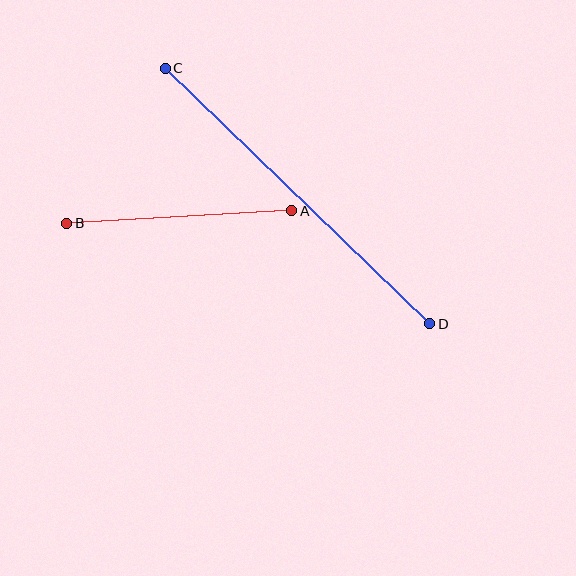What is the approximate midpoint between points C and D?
The midpoint is at approximately (298, 196) pixels.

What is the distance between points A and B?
The distance is approximately 225 pixels.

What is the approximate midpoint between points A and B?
The midpoint is at approximately (179, 217) pixels.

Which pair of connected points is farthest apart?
Points C and D are farthest apart.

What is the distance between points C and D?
The distance is approximately 368 pixels.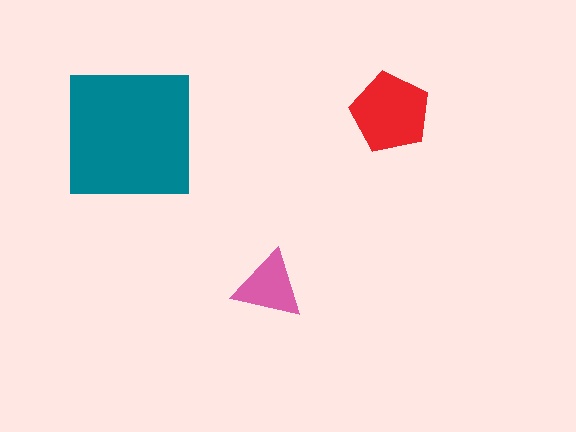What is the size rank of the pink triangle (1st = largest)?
3rd.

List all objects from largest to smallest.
The teal square, the red pentagon, the pink triangle.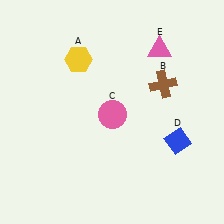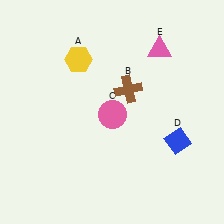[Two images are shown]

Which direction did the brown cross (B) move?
The brown cross (B) moved left.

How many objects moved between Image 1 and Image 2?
1 object moved between the two images.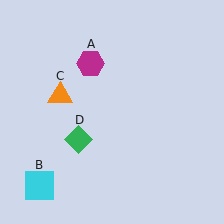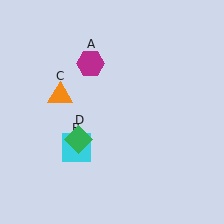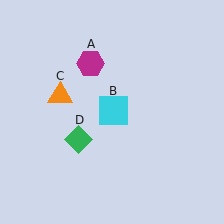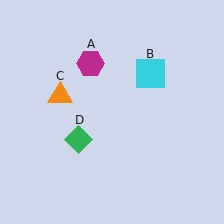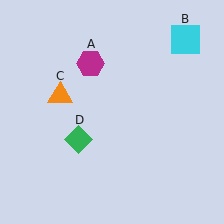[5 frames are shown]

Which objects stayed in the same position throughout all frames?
Magenta hexagon (object A) and orange triangle (object C) and green diamond (object D) remained stationary.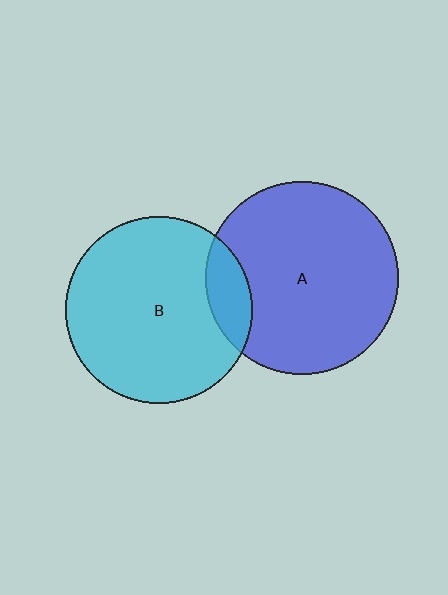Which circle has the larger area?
Circle A (blue).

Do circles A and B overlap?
Yes.